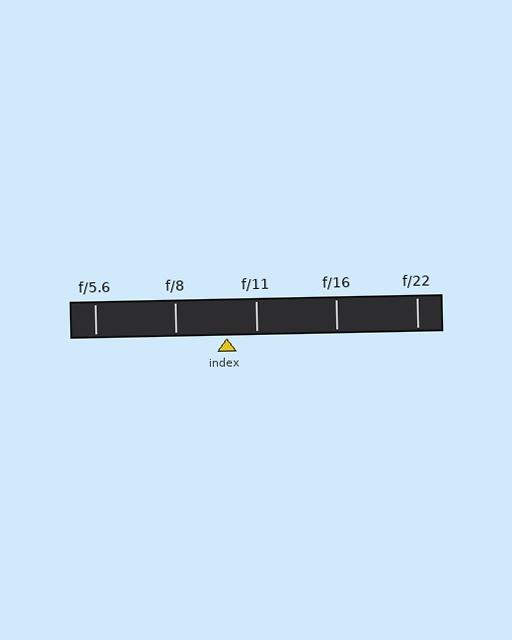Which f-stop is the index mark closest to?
The index mark is closest to f/11.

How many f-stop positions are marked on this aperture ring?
There are 5 f-stop positions marked.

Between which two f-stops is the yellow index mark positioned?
The index mark is between f/8 and f/11.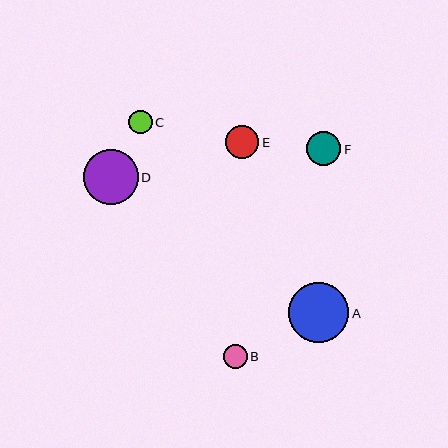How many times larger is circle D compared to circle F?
Circle D is approximately 1.6 times the size of circle F.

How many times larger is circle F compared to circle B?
Circle F is approximately 1.4 times the size of circle B.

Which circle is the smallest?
Circle C is the smallest with a size of approximately 24 pixels.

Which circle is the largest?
Circle A is the largest with a size of approximately 61 pixels.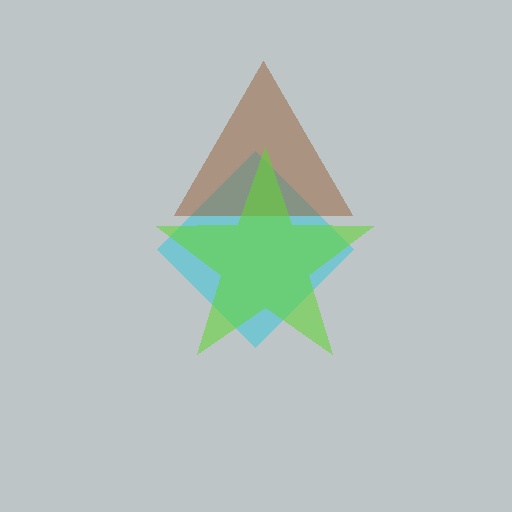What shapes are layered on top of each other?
The layered shapes are: a cyan diamond, a brown triangle, a lime star.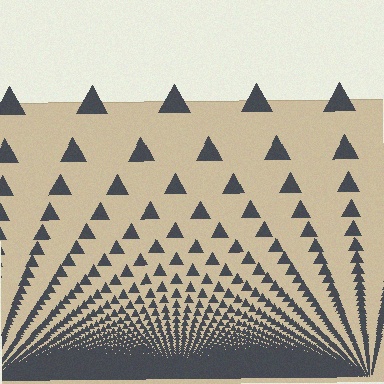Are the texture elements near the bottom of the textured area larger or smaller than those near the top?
Smaller. The gradient is inverted — elements near the bottom are smaller and denser.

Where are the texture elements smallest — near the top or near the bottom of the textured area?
Near the bottom.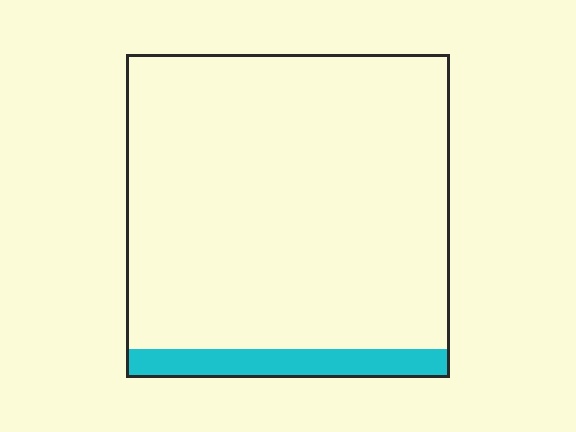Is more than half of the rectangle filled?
No.